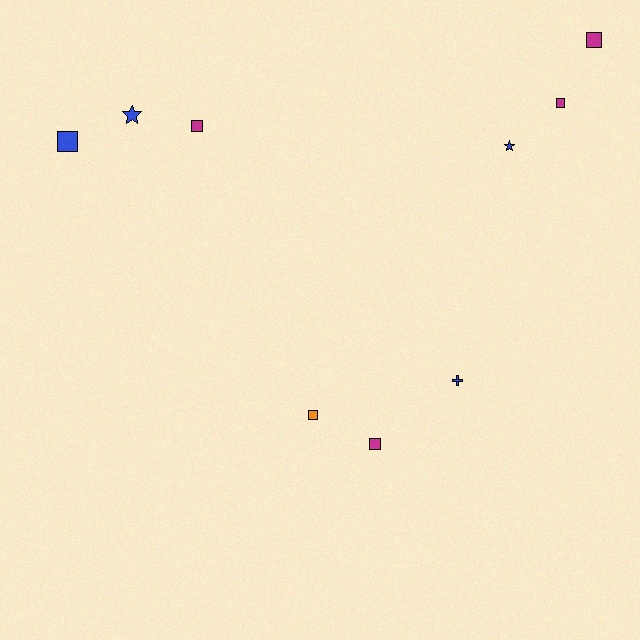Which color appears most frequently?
Magenta, with 4 objects.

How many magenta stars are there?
There are no magenta stars.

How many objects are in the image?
There are 9 objects.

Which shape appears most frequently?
Square, with 6 objects.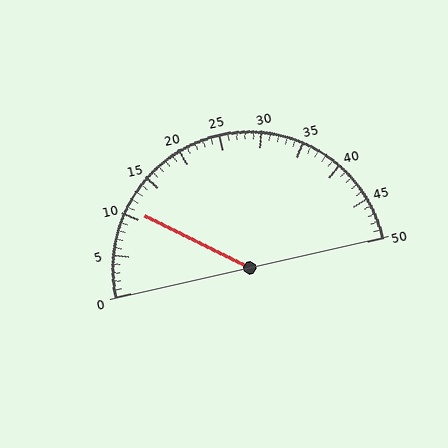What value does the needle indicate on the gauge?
The needle indicates approximately 11.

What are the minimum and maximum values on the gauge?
The gauge ranges from 0 to 50.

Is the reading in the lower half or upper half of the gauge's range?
The reading is in the lower half of the range (0 to 50).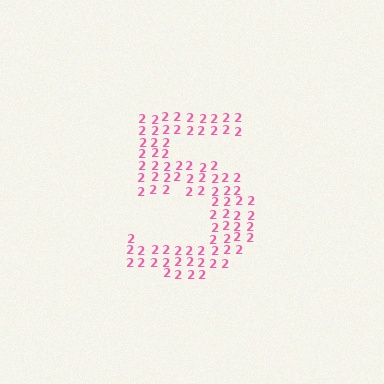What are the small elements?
The small elements are digit 2's.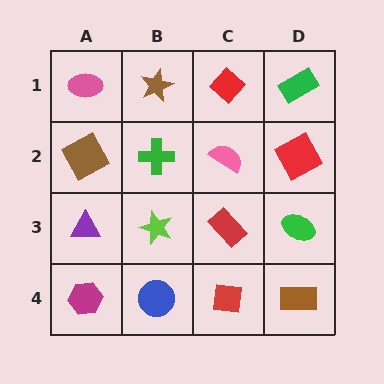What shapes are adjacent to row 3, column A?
A brown square (row 2, column A), a magenta hexagon (row 4, column A), a lime star (row 3, column B).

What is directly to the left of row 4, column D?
A red square.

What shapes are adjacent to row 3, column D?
A red square (row 2, column D), a brown rectangle (row 4, column D), a red rectangle (row 3, column C).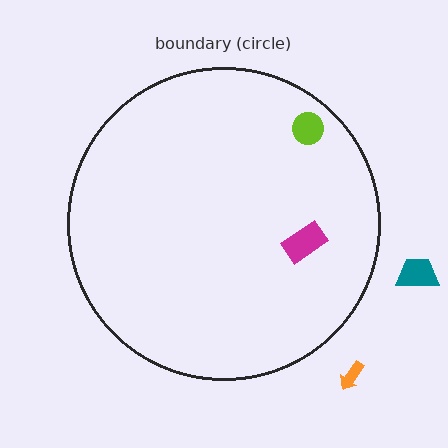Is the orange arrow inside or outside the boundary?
Outside.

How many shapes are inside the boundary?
2 inside, 2 outside.